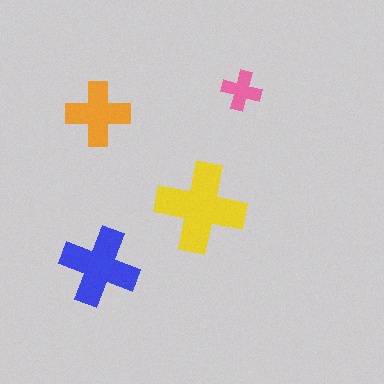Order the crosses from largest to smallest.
the yellow one, the blue one, the orange one, the pink one.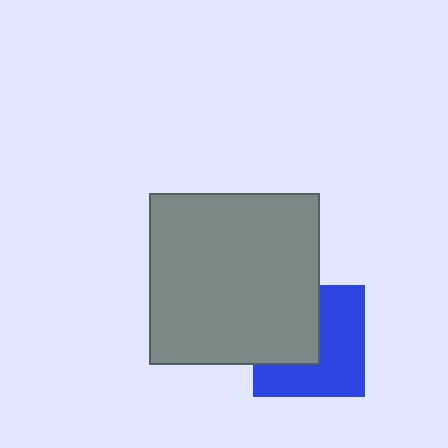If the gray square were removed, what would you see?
You would see the complete blue square.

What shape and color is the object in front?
The object in front is a gray square.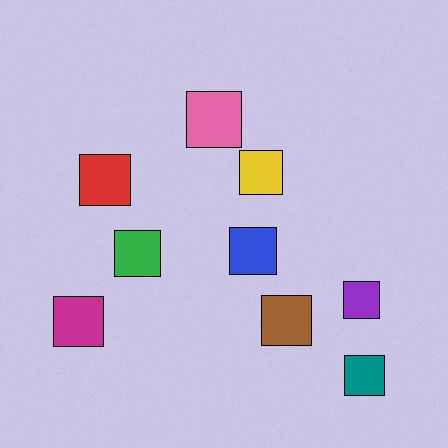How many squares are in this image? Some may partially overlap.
There are 9 squares.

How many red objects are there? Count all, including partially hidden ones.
There is 1 red object.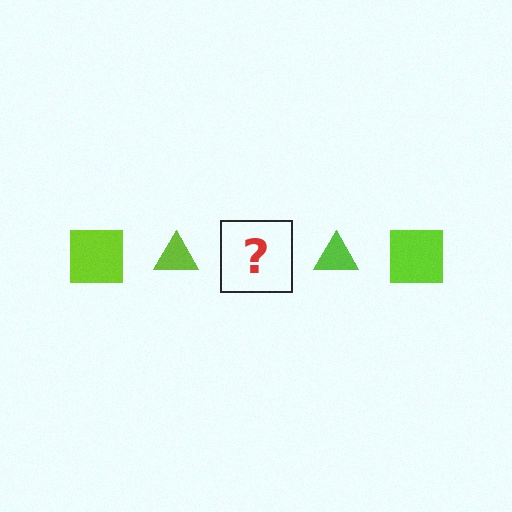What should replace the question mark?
The question mark should be replaced with a lime square.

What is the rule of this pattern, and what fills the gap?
The rule is that the pattern cycles through square, triangle shapes in lime. The gap should be filled with a lime square.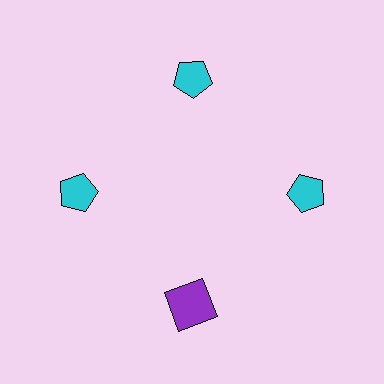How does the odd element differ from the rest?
It differs in both color (purple instead of cyan) and shape (square instead of pentagon).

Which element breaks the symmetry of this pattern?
The purple square at roughly the 6 o'clock position breaks the symmetry. All other shapes are cyan pentagons.